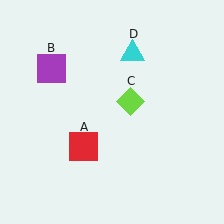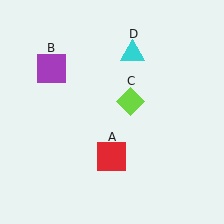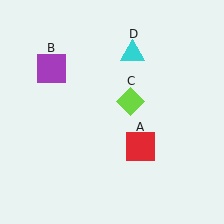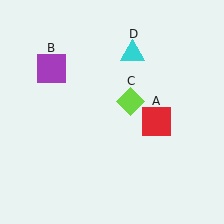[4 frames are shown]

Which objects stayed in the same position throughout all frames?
Purple square (object B) and lime diamond (object C) and cyan triangle (object D) remained stationary.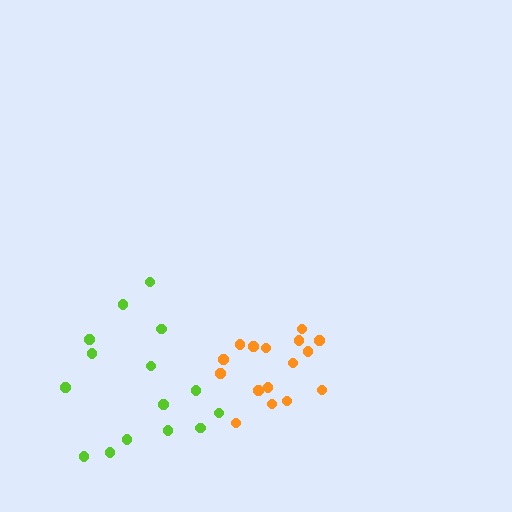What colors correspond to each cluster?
The clusters are colored: lime, orange.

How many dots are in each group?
Group 1: 15 dots, Group 2: 16 dots (31 total).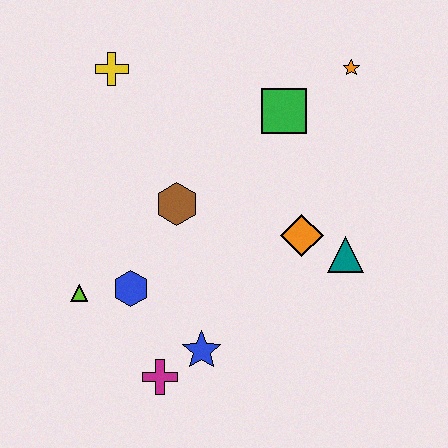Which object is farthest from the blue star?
The orange star is farthest from the blue star.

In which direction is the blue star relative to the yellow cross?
The blue star is below the yellow cross.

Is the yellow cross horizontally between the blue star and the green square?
No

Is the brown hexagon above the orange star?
No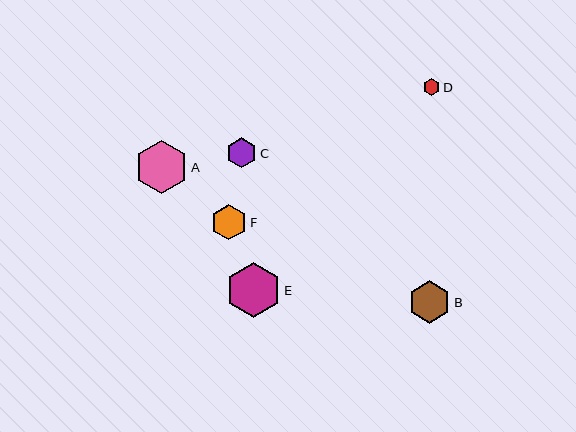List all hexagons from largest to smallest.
From largest to smallest: E, A, B, F, C, D.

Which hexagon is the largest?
Hexagon E is the largest with a size of approximately 55 pixels.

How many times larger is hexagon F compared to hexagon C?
Hexagon F is approximately 1.2 times the size of hexagon C.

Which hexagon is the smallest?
Hexagon D is the smallest with a size of approximately 17 pixels.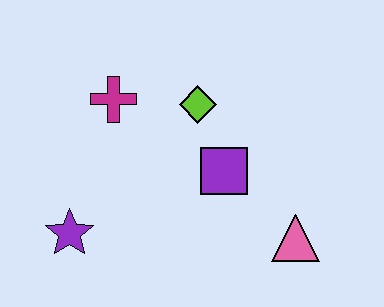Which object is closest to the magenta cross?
The lime diamond is closest to the magenta cross.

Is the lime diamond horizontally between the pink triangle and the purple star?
Yes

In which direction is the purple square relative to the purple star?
The purple square is to the right of the purple star.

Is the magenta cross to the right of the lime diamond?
No